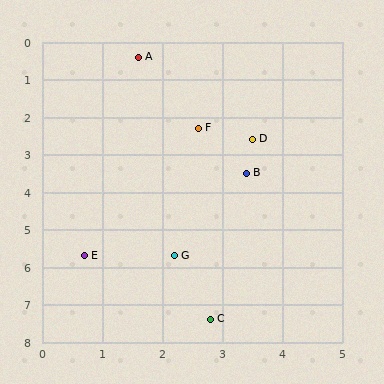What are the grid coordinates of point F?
Point F is at approximately (2.6, 2.3).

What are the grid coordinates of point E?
Point E is at approximately (0.7, 5.7).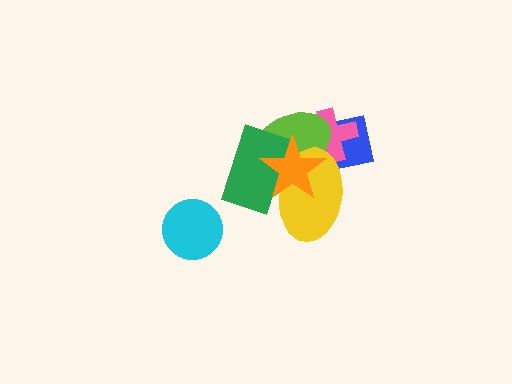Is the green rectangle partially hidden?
Yes, it is partially covered by another shape.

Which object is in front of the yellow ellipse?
The orange star is in front of the yellow ellipse.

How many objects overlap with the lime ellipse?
5 objects overlap with the lime ellipse.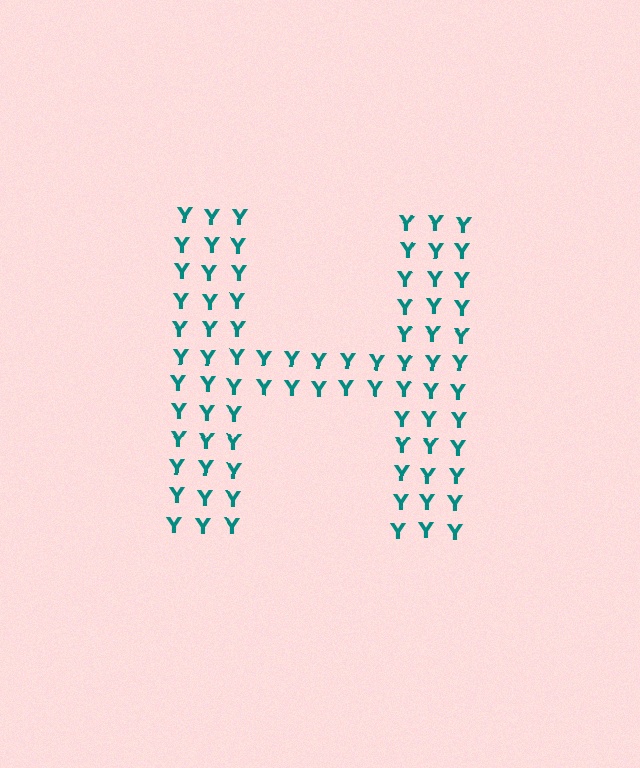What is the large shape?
The large shape is the letter H.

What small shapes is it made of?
It is made of small letter Y's.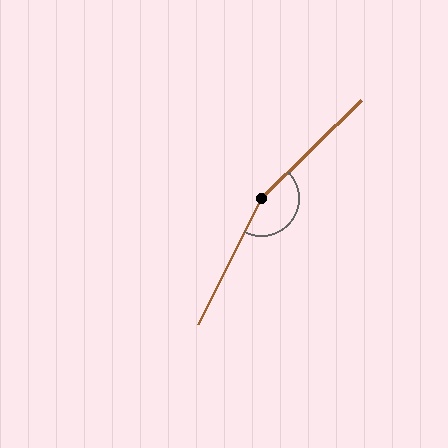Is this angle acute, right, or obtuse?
It is obtuse.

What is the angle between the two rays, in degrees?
Approximately 161 degrees.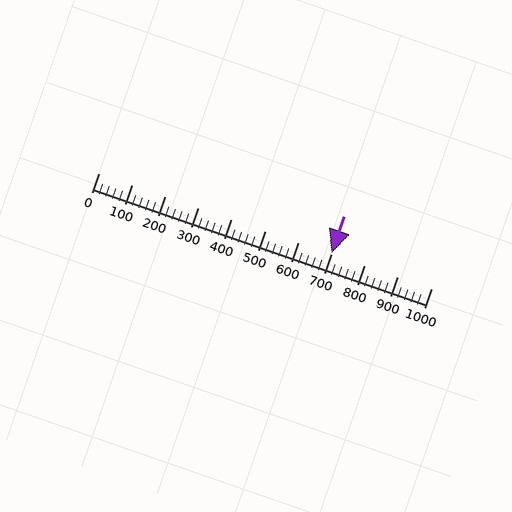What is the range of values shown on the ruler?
The ruler shows values from 0 to 1000.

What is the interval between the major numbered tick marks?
The major tick marks are spaced 100 units apart.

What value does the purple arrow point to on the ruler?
The purple arrow points to approximately 700.